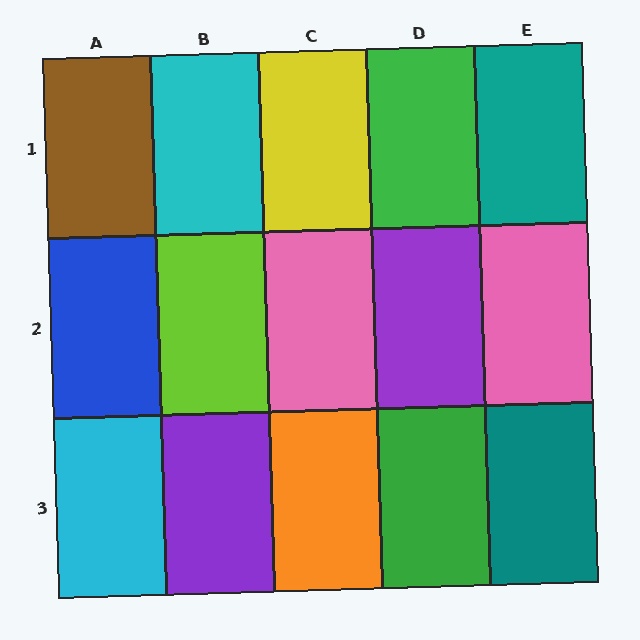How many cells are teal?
2 cells are teal.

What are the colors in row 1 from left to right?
Brown, cyan, yellow, green, teal.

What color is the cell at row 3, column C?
Orange.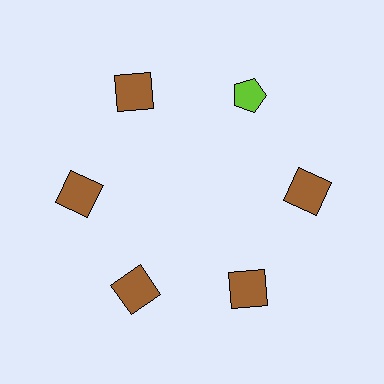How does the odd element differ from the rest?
It differs in both color (lime instead of brown) and shape (pentagon instead of square).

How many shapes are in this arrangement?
There are 6 shapes arranged in a ring pattern.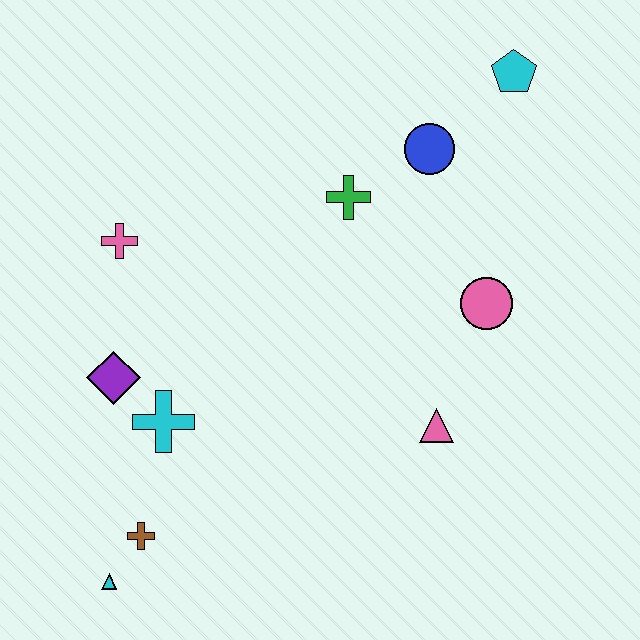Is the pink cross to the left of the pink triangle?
Yes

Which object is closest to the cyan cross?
The purple diamond is closest to the cyan cross.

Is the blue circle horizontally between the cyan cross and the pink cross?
No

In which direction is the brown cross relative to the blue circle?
The brown cross is below the blue circle.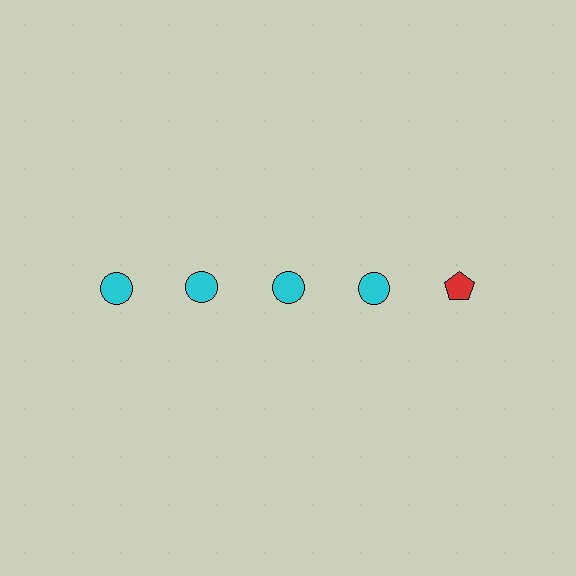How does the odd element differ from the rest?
It differs in both color (red instead of cyan) and shape (pentagon instead of circle).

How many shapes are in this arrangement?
There are 5 shapes arranged in a grid pattern.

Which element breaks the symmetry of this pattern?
The red pentagon in the top row, rightmost column breaks the symmetry. All other shapes are cyan circles.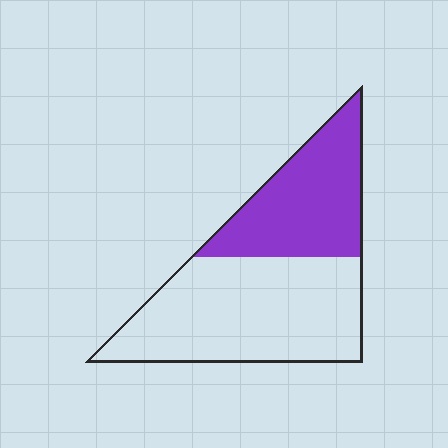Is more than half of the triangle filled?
No.